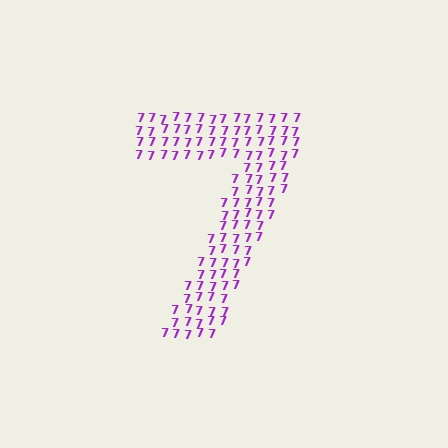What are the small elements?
The small elements are digit 7's.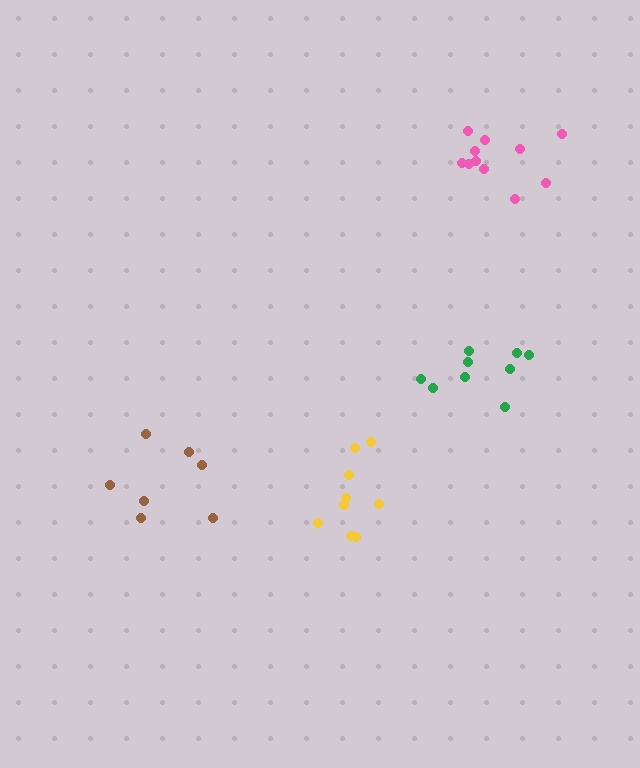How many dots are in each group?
Group 1: 9 dots, Group 2: 7 dots, Group 3: 9 dots, Group 4: 11 dots (36 total).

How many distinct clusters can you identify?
There are 4 distinct clusters.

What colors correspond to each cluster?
The clusters are colored: yellow, brown, green, pink.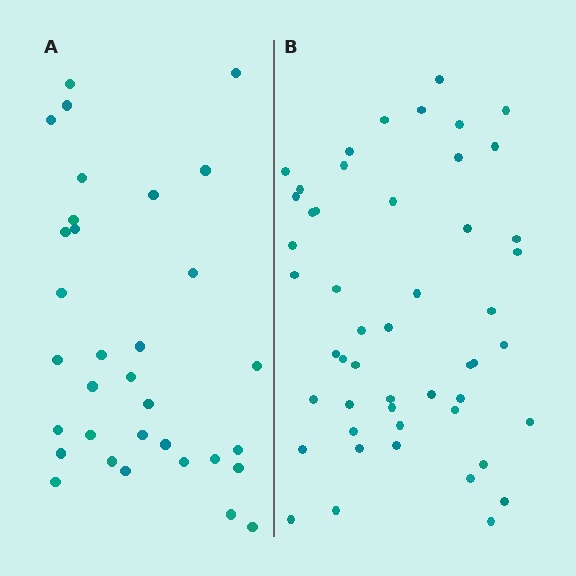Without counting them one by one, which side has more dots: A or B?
Region B (the right region) has more dots.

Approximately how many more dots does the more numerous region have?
Region B has approximately 15 more dots than region A.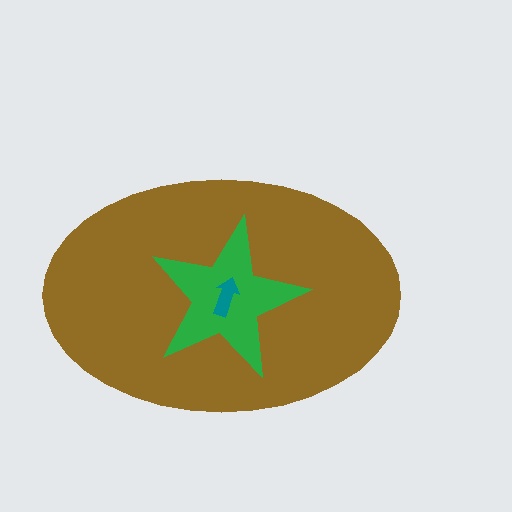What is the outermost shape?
The brown ellipse.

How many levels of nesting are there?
3.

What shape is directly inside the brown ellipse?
The green star.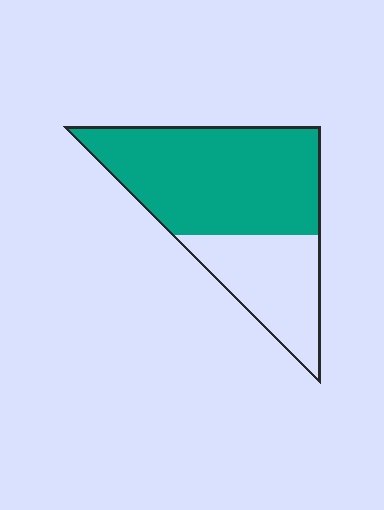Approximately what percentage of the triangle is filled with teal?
Approximately 65%.